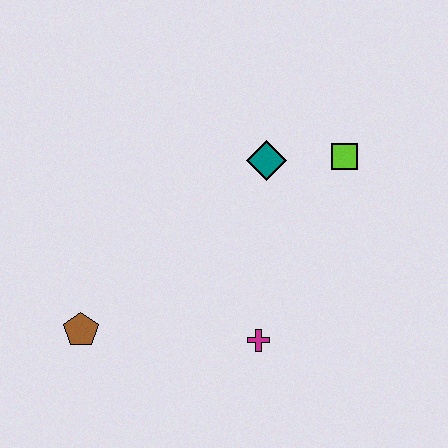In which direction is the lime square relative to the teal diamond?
The lime square is to the right of the teal diamond.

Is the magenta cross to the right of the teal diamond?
No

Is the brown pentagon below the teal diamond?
Yes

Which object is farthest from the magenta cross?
The lime square is farthest from the magenta cross.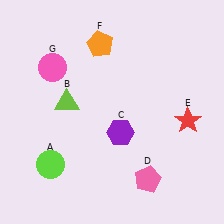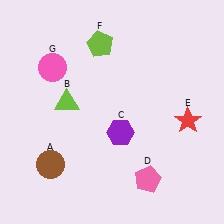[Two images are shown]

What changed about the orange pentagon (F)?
In Image 1, F is orange. In Image 2, it changed to lime.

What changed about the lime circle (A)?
In Image 1, A is lime. In Image 2, it changed to brown.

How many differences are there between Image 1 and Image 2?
There are 2 differences between the two images.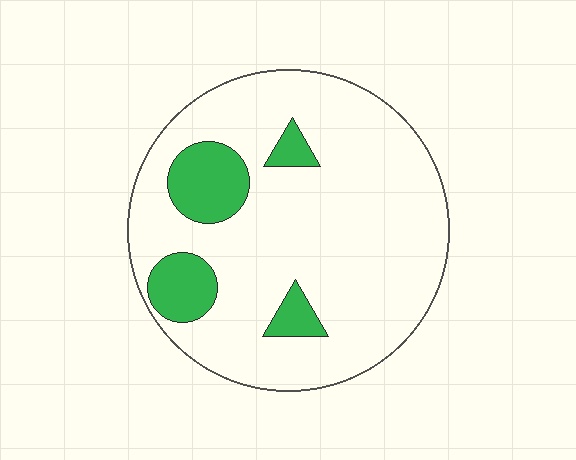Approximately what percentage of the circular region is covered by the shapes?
Approximately 15%.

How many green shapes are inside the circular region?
4.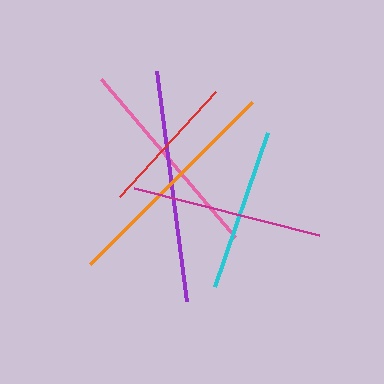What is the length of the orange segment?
The orange segment is approximately 229 pixels long.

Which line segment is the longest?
The purple line is the longest at approximately 232 pixels.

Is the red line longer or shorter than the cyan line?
The cyan line is longer than the red line.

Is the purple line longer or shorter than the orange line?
The purple line is longer than the orange line.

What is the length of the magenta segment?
The magenta segment is approximately 191 pixels long.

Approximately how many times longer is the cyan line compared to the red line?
The cyan line is approximately 1.1 times the length of the red line.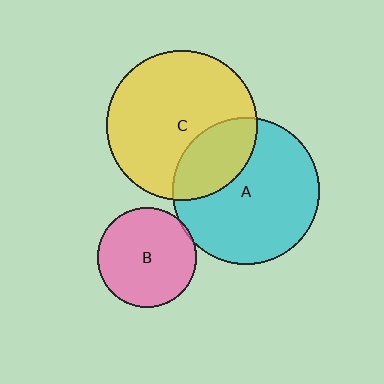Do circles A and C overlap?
Yes.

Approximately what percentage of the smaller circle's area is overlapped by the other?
Approximately 30%.